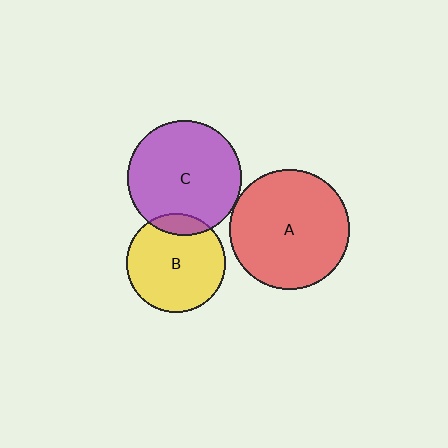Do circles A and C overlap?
Yes.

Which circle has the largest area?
Circle A (red).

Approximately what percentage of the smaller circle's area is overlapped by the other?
Approximately 5%.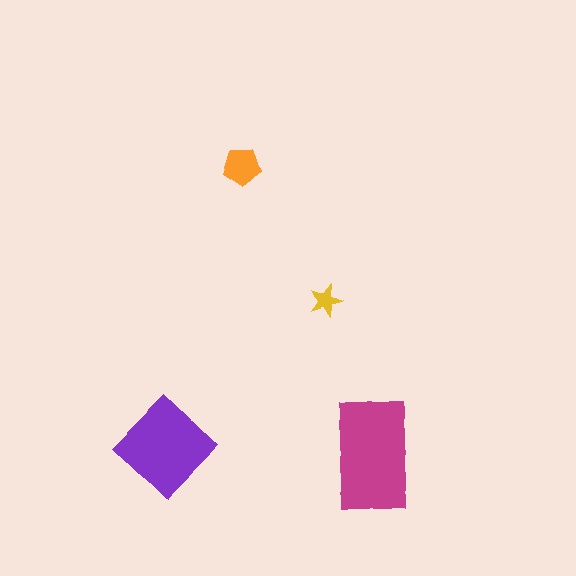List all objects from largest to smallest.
The magenta rectangle, the purple diamond, the orange pentagon, the yellow star.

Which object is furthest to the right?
The magenta rectangle is rightmost.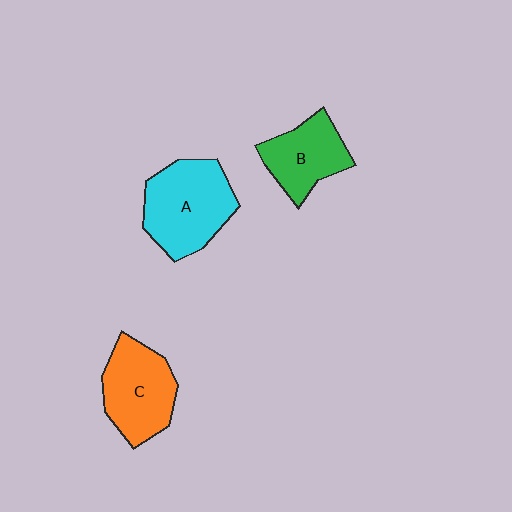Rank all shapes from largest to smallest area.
From largest to smallest: A (cyan), C (orange), B (green).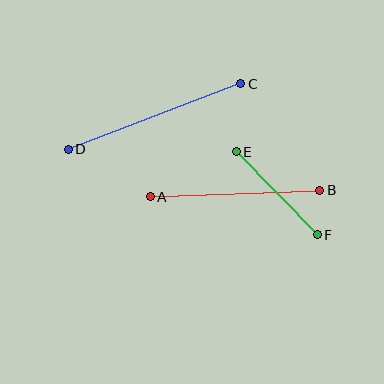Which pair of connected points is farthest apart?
Points C and D are farthest apart.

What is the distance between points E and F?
The distance is approximately 116 pixels.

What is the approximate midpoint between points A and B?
The midpoint is at approximately (235, 194) pixels.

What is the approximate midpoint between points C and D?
The midpoint is at approximately (155, 116) pixels.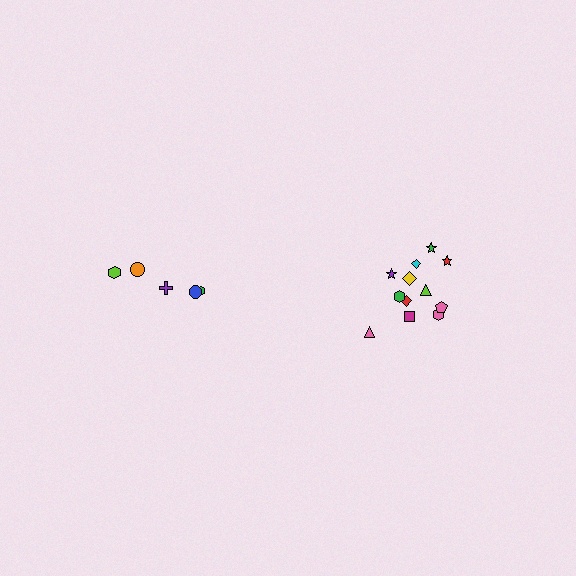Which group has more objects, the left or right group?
The right group.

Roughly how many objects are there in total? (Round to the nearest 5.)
Roughly 15 objects in total.